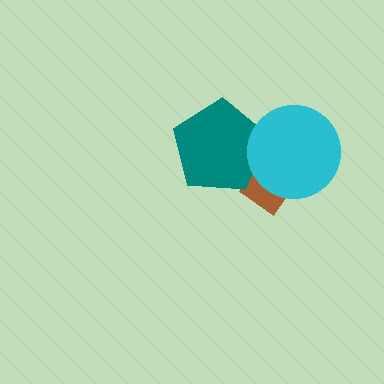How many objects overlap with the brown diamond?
2 objects overlap with the brown diamond.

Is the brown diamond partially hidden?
Yes, it is partially covered by another shape.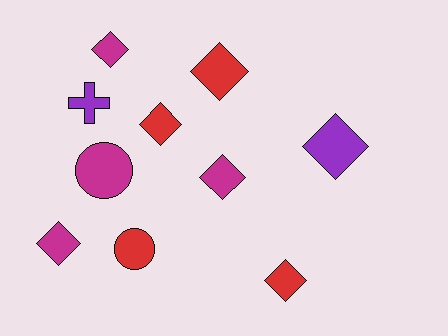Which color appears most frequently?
Red, with 4 objects.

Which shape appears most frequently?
Diamond, with 7 objects.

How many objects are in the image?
There are 10 objects.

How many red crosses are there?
There are no red crosses.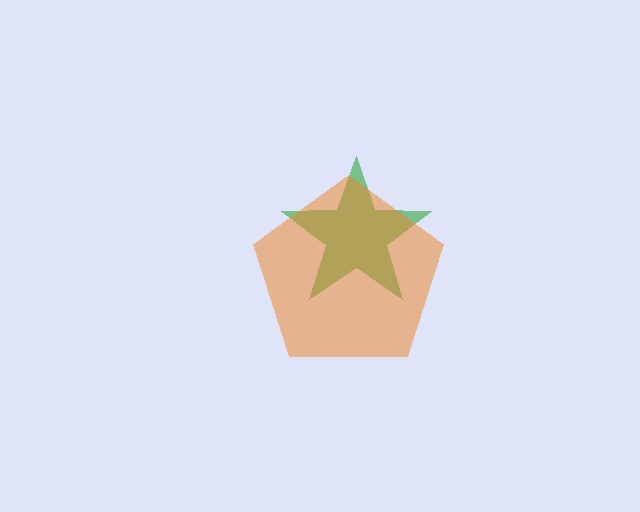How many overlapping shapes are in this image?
There are 2 overlapping shapes in the image.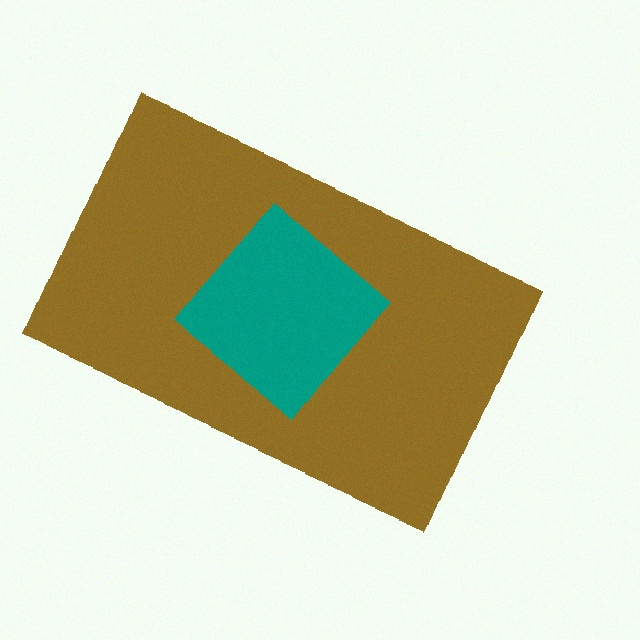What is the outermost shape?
The brown rectangle.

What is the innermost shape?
The teal diamond.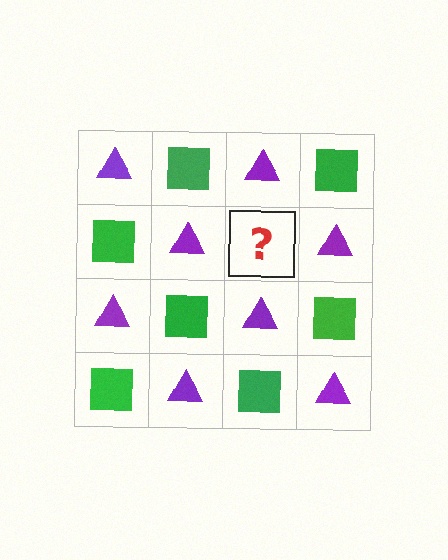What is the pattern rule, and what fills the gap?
The rule is that it alternates purple triangle and green square in a checkerboard pattern. The gap should be filled with a green square.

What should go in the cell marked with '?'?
The missing cell should contain a green square.